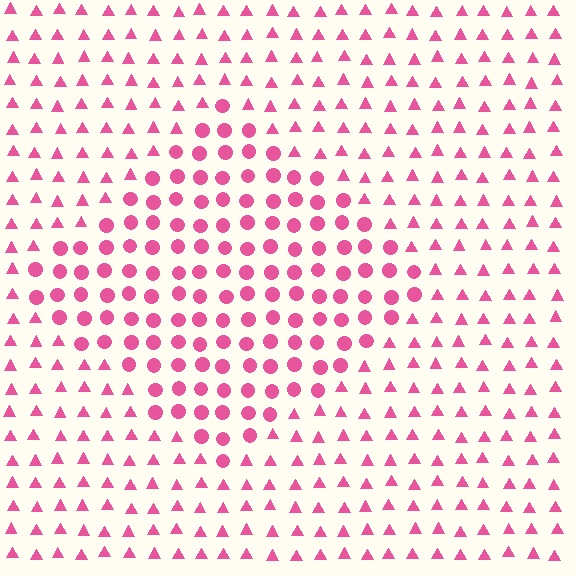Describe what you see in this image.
The image is filled with small pink elements arranged in a uniform grid. A diamond-shaped region contains circles, while the surrounding area contains triangles. The boundary is defined purely by the change in element shape.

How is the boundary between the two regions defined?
The boundary is defined by a change in element shape: circles inside vs. triangles outside. All elements share the same color and spacing.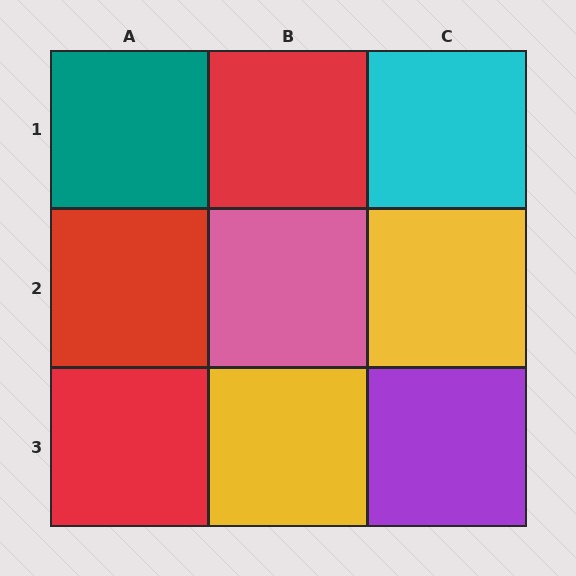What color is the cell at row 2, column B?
Pink.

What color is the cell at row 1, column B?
Red.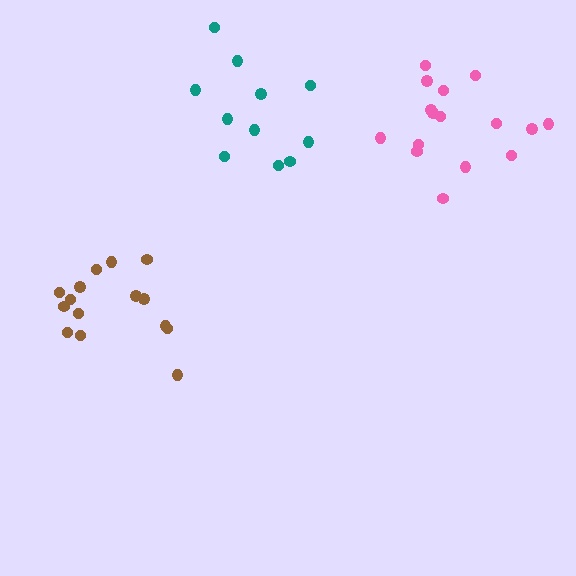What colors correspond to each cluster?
The clusters are colored: brown, teal, pink.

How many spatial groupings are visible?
There are 3 spatial groupings.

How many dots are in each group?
Group 1: 15 dots, Group 2: 11 dots, Group 3: 16 dots (42 total).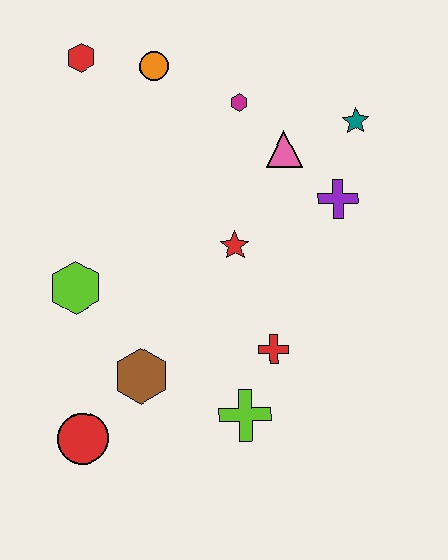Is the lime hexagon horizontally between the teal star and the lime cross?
No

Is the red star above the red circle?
Yes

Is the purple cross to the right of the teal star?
No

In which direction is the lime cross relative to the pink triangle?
The lime cross is below the pink triangle.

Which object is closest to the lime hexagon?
The brown hexagon is closest to the lime hexagon.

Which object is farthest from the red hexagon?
The lime cross is farthest from the red hexagon.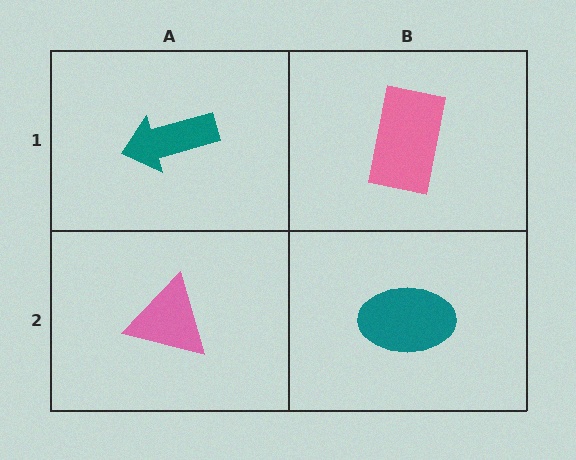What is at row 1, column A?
A teal arrow.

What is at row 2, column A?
A pink triangle.